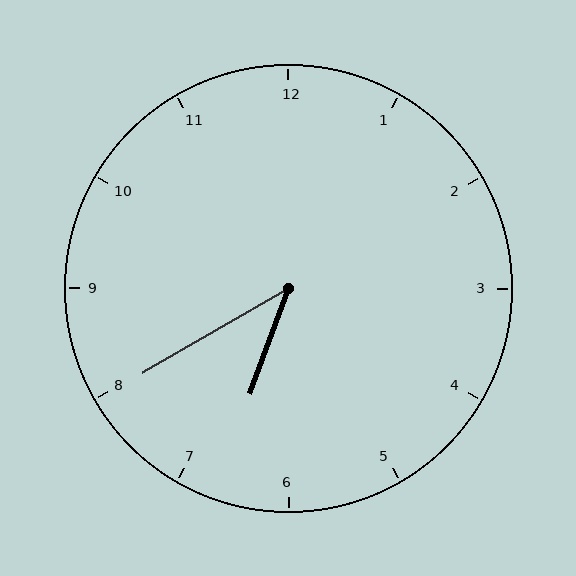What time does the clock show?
6:40.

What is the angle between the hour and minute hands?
Approximately 40 degrees.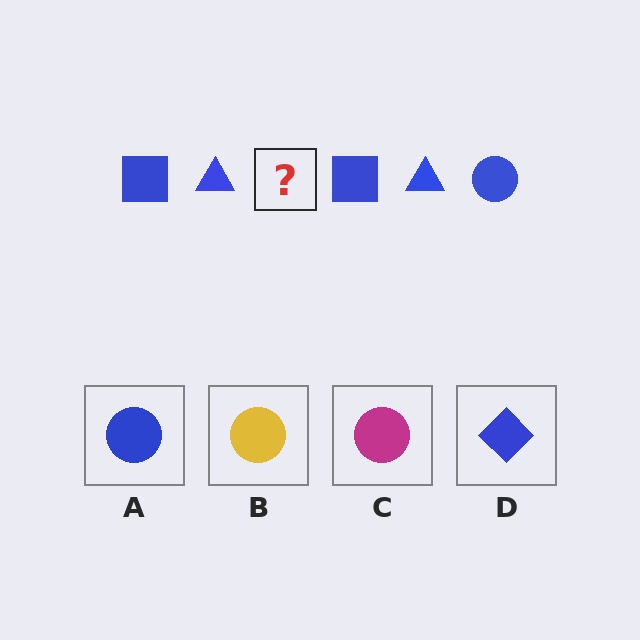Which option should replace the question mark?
Option A.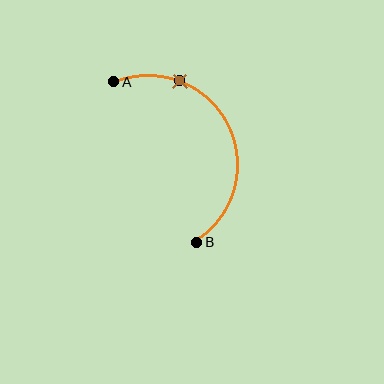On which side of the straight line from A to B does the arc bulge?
The arc bulges to the right of the straight line connecting A and B.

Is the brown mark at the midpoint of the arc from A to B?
No. The brown mark lies on the arc but is closer to endpoint A. The arc midpoint would be at the point on the curve equidistant along the arc from both A and B.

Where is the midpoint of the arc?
The arc midpoint is the point on the curve farthest from the straight line joining A and B. It sits to the right of that line.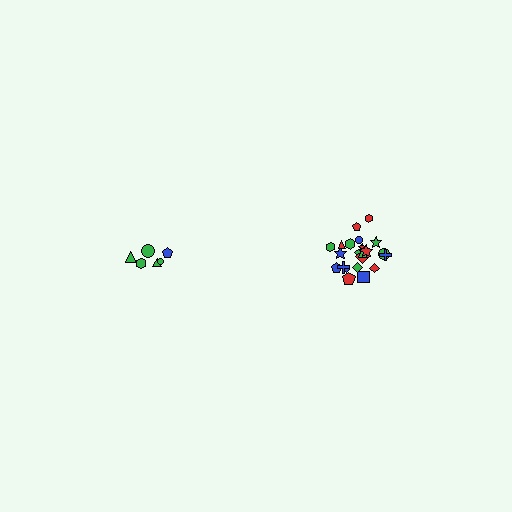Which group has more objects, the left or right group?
The right group.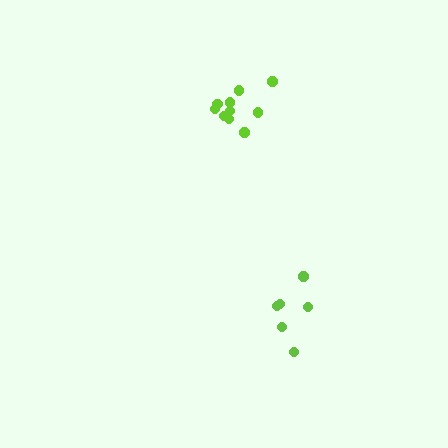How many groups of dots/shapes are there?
There are 2 groups.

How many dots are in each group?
Group 1: 10 dots, Group 2: 6 dots (16 total).